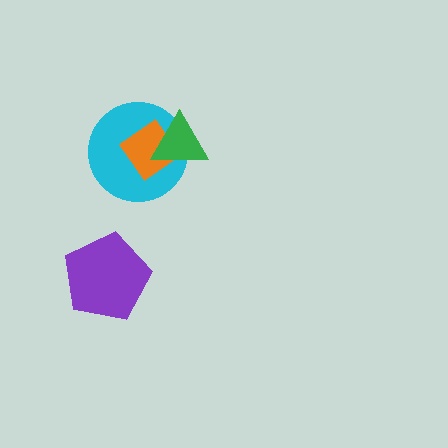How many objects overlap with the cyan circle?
2 objects overlap with the cyan circle.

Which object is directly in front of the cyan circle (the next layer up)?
The orange diamond is directly in front of the cyan circle.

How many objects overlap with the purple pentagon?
0 objects overlap with the purple pentagon.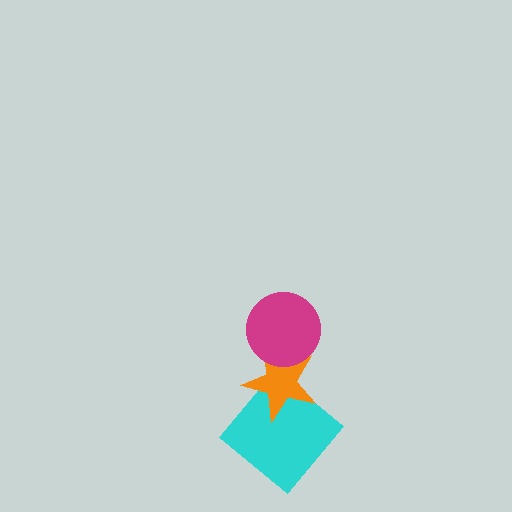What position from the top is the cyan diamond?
The cyan diamond is 3rd from the top.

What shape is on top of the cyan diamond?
The orange star is on top of the cyan diamond.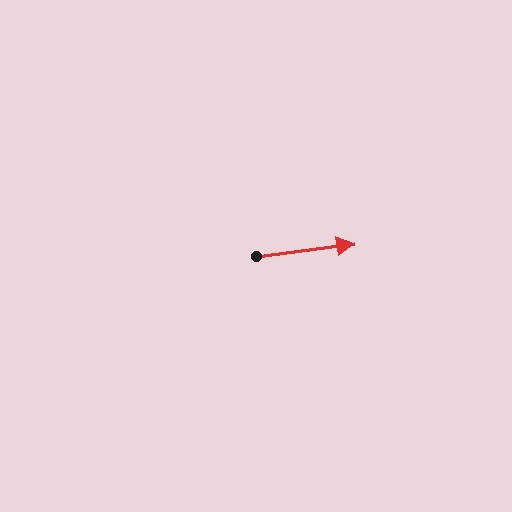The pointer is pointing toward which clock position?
Roughly 3 o'clock.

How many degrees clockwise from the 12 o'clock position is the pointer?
Approximately 83 degrees.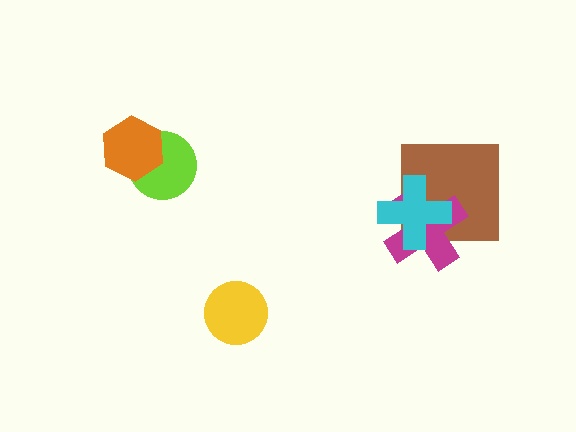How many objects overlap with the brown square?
2 objects overlap with the brown square.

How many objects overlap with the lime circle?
1 object overlaps with the lime circle.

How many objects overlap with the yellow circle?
0 objects overlap with the yellow circle.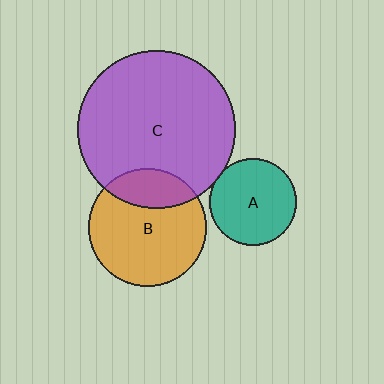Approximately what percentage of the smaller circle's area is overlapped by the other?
Approximately 5%.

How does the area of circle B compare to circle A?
Approximately 1.8 times.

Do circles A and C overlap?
Yes.